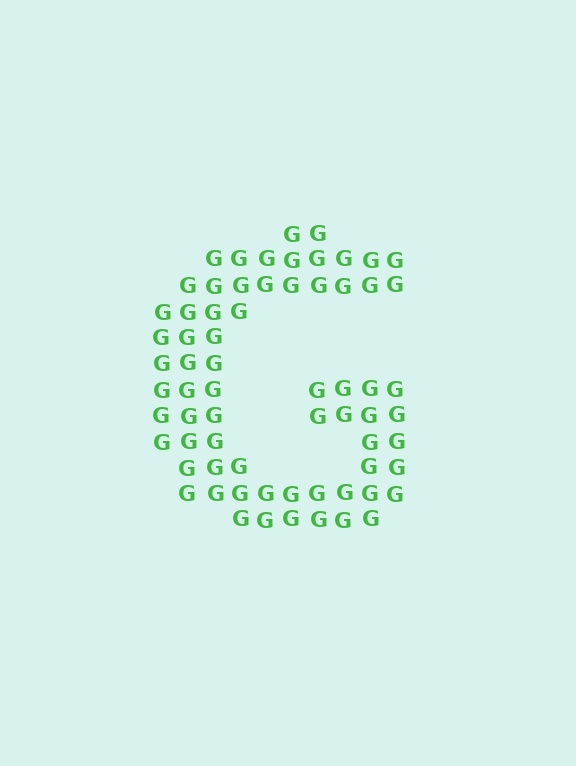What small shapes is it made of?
It is made of small letter G's.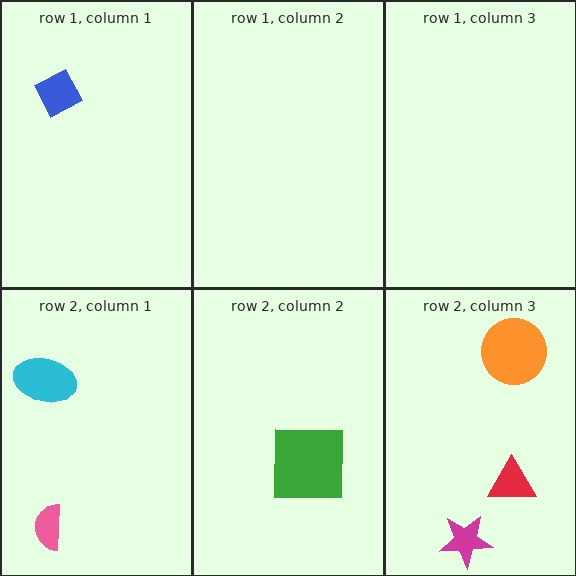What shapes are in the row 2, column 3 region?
The red triangle, the orange circle, the magenta star.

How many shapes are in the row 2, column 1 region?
2.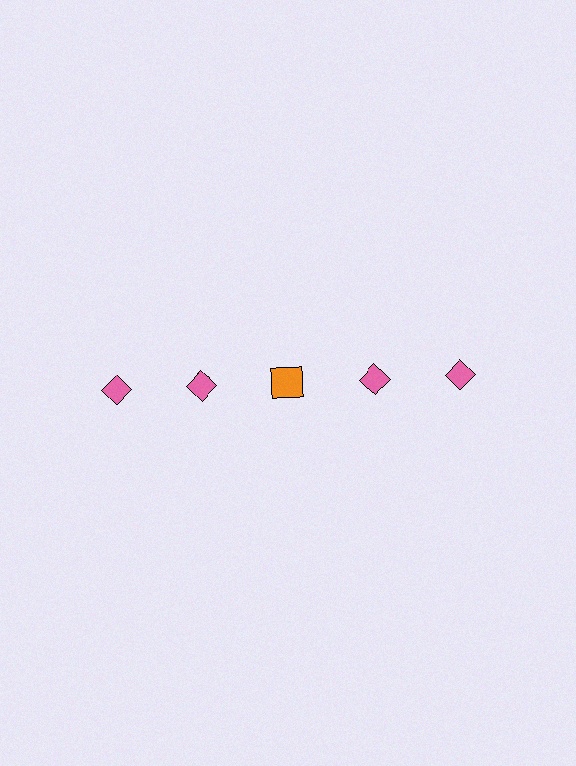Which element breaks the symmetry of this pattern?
The orange square in the top row, center column breaks the symmetry. All other shapes are pink diamonds.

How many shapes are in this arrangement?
There are 5 shapes arranged in a grid pattern.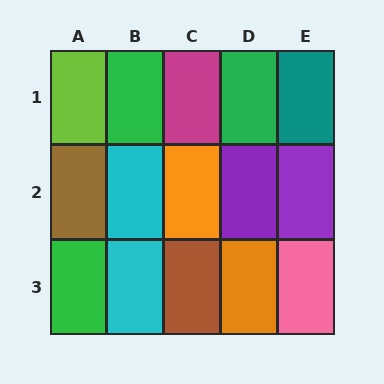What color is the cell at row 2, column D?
Purple.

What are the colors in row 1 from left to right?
Lime, green, magenta, green, teal.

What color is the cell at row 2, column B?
Cyan.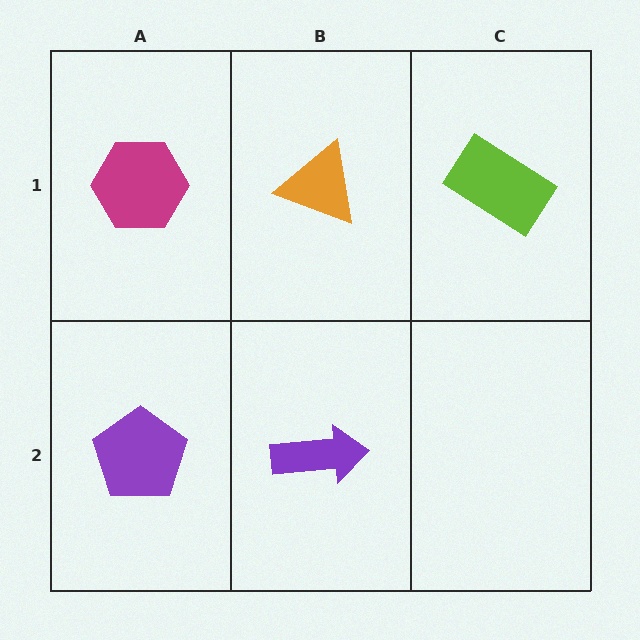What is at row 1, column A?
A magenta hexagon.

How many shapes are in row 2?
2 shapes.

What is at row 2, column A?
A purple pentagon.